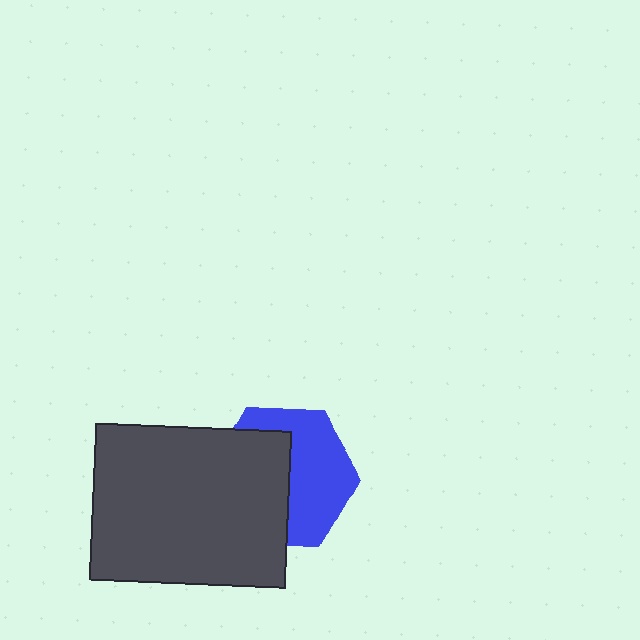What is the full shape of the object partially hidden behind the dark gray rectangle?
The partially hidden object is a blue hexagon.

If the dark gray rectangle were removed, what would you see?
You would see the complete blue hexagon.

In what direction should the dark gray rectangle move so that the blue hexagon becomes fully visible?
The dark gray rectangle should move left. That is the shortest direction to clear the overlap and leave the blue hexagon fully visible.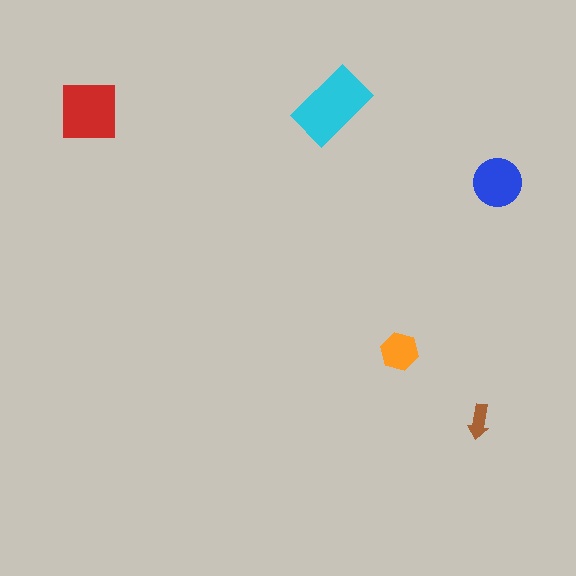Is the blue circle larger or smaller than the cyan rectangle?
Smaller.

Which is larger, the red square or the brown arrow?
The red square.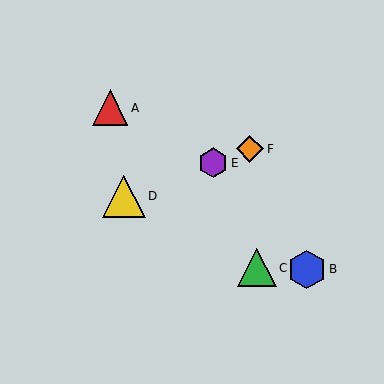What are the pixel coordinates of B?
Object B is at (307, 269).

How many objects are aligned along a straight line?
3 objects (D, E, F) are aligned along a straight line.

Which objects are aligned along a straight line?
Objects D, E, F are aligned along a straight line.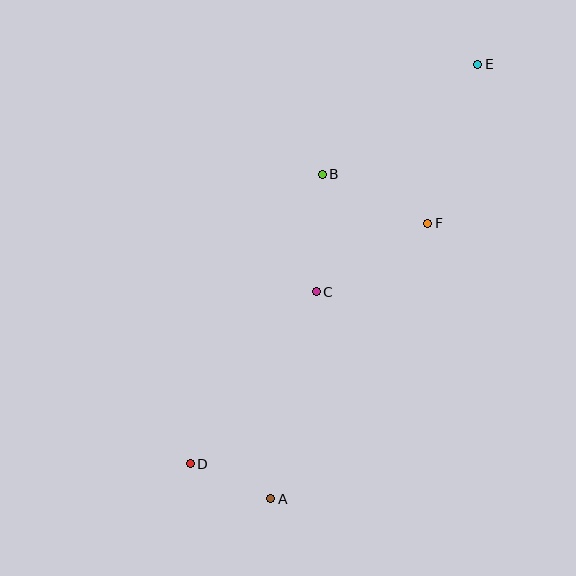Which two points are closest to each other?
Points A and D are closest to each other.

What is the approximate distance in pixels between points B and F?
The distance between B and F is approximately 117 pixels.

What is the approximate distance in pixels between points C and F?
The distance between C and F is approximately 131 pixels.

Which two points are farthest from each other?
Points D and E are farthest from each other.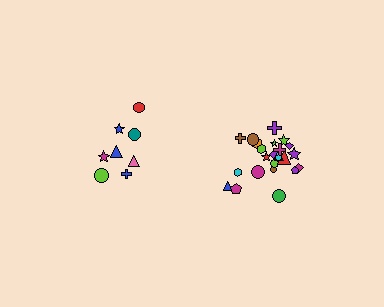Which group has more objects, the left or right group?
The right group.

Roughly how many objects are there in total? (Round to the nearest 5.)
Roughly 35 objects in total.